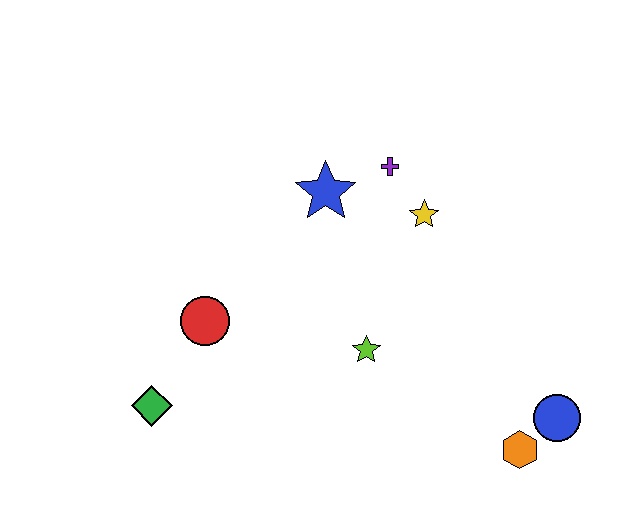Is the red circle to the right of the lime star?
No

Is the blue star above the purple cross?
No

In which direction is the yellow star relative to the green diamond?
The yellow star is to the right of the green diamond.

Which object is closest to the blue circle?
The orange hexagon is closest to the blue circle.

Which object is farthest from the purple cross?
The green diamond is farthest from the purple cross.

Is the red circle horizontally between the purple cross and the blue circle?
No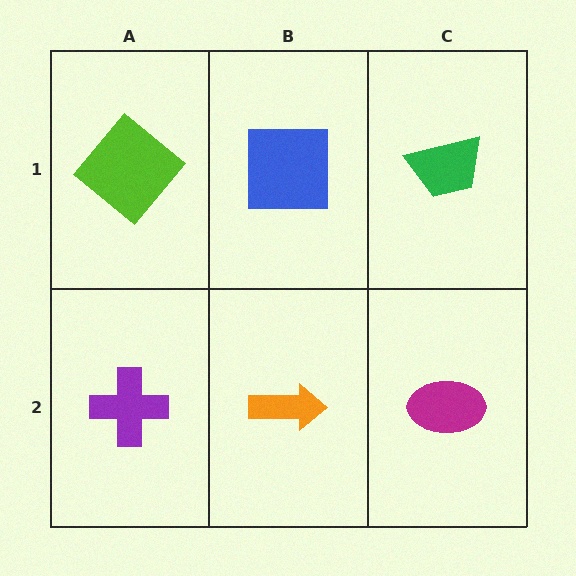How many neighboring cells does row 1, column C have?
2.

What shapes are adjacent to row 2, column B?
A blue square (row 1, column B), a purple cross (row 2, column A), a magenta ellipse (row 2, column C).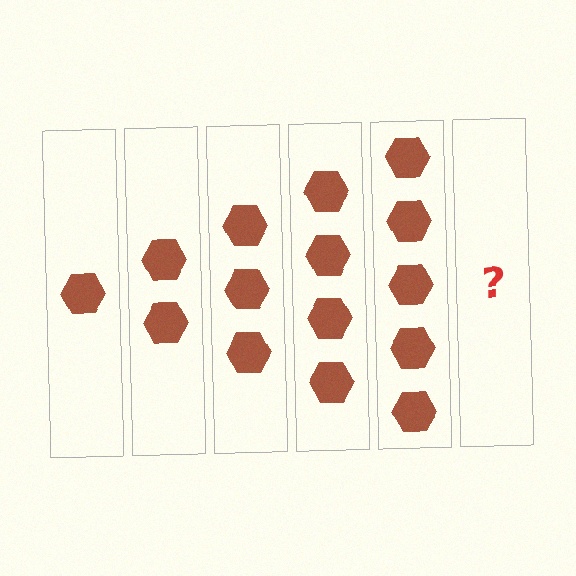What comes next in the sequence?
The next element should be 6 hexagons.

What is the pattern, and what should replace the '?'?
The pattern is that each step adds one more hexagon. The '?' should be 6 hexagons.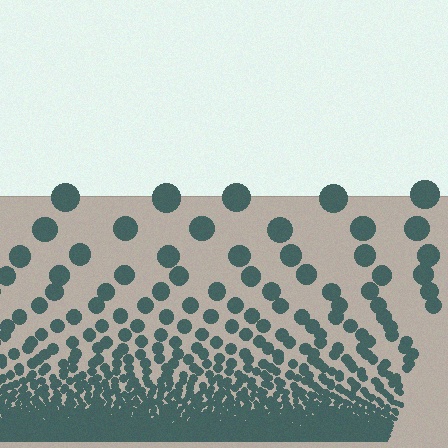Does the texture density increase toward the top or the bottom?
Density increases toward the bottom.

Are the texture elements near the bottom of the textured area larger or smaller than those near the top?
Smaller. The gradient is inverted — elements near the bottom are smaller and denser.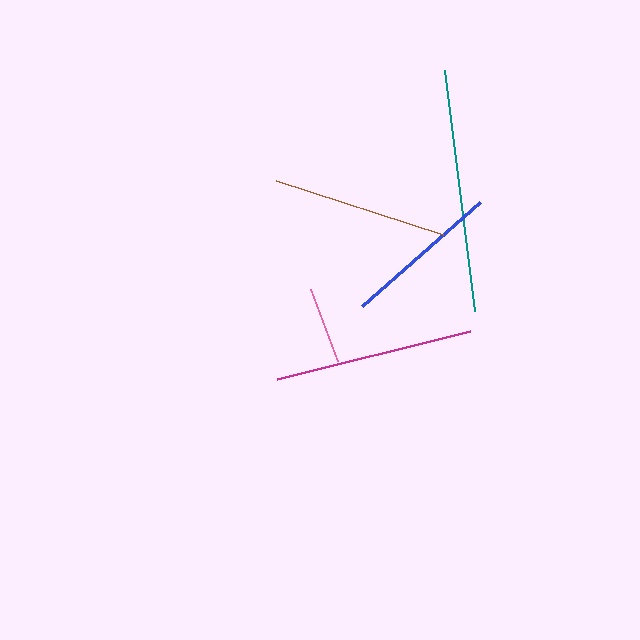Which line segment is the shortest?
The pink line is the shortest at approximately 77 pixels.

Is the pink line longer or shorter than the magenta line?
The magenta line is longer than the pink line.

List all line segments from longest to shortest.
From longest to shortest: teal, magenta, brown, blue, pink.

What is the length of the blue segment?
The blue segment is approximately 157 pixels long.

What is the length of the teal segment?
The teal segment is approximately 243 pixels long.